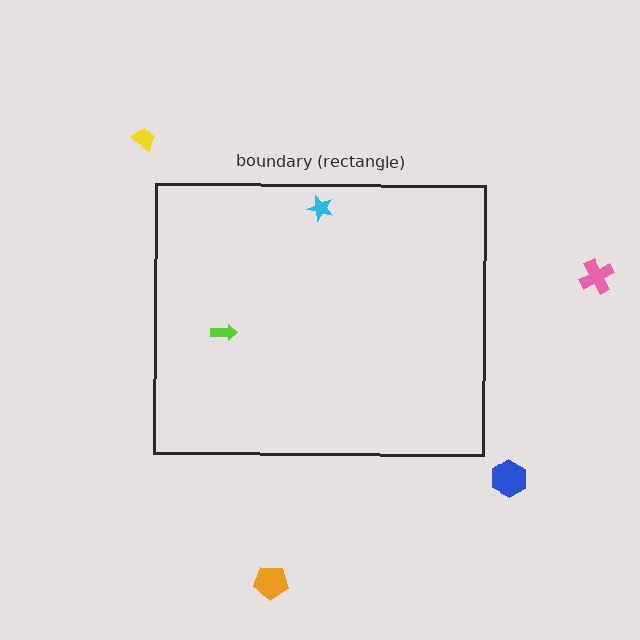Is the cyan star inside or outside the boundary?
Inside.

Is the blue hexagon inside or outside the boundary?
Outside.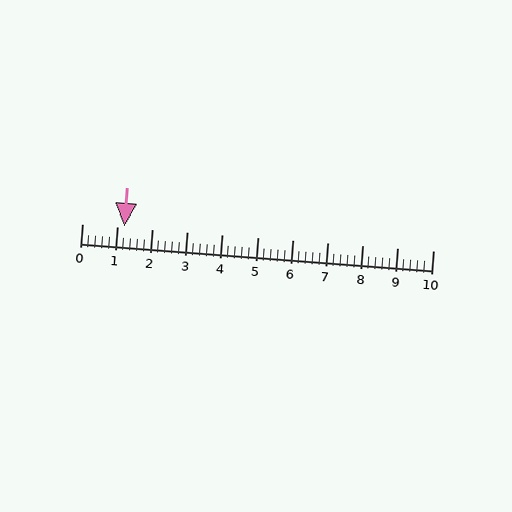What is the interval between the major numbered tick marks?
The major tick marks are spaced 1 units apart.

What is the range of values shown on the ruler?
The ruler shows values from 0 to 10.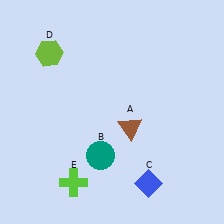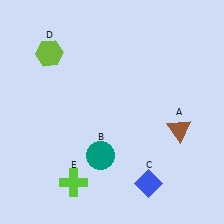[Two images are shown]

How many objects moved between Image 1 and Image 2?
1 object moved between the two images.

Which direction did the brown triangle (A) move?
The brown triangle (A) moved right.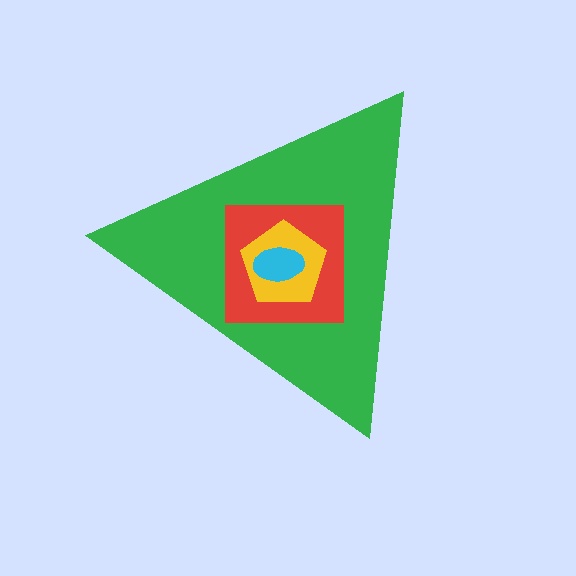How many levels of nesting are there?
4.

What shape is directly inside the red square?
The yellow pentagon.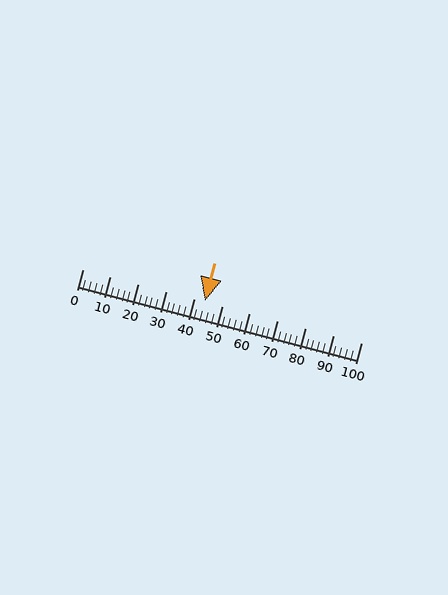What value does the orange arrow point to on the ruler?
The orange arrow points to approximately 44.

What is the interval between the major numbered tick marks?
The major tick marks are spaced 10 units apart.